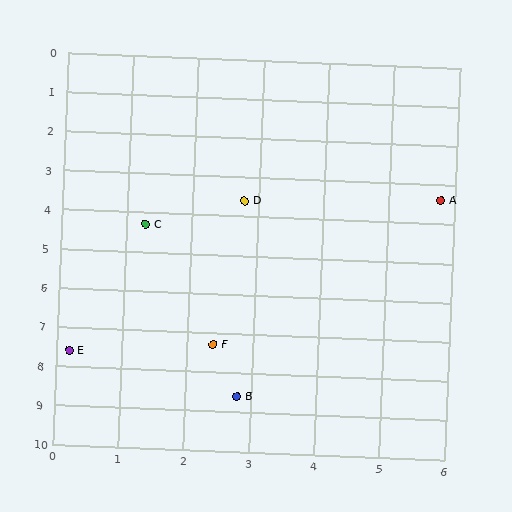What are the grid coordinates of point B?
Point B is at approximately (2.8, 8.6).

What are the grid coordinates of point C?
Point C is at approximately (1.3, 4.3).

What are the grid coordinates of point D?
Point D is at approximately (2.8, 3.6).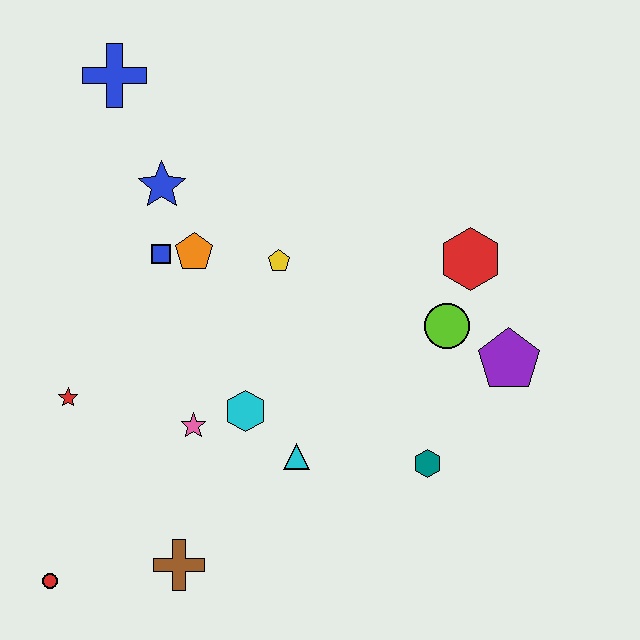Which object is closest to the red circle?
The brown cross is closest to the red circle.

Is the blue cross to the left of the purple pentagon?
Yes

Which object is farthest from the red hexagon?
The red circle is farthest from the red hexagon.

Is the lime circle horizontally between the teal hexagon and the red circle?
No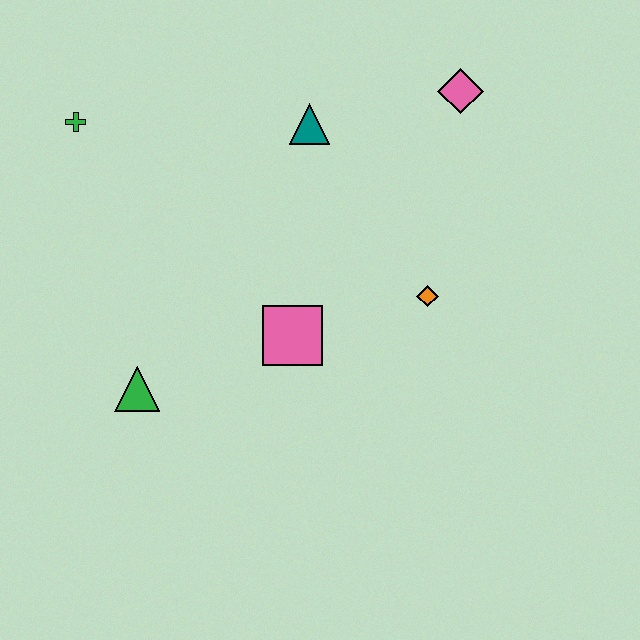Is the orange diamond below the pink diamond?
Yes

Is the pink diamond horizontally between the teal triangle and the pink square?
No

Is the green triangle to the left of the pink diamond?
Yes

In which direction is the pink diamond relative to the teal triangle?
The pink diamond is to the right of the teal triangle.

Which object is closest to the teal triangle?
The pink diamond is closest to the teal triangle.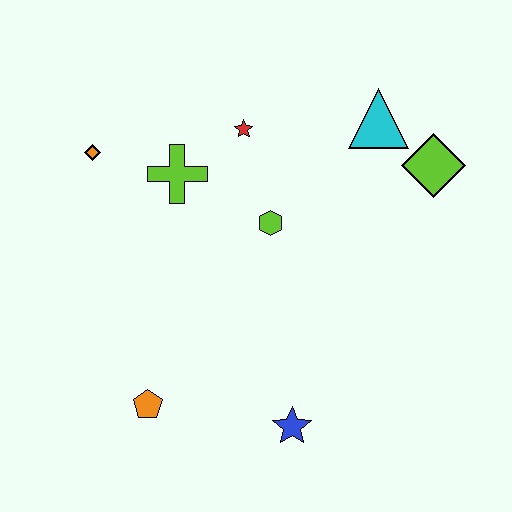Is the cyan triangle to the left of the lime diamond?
Yes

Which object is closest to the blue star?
The orange pentagon is closest to the blue star.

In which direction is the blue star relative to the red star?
The blue star is below the red star.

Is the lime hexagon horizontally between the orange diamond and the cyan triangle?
Yes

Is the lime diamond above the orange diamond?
No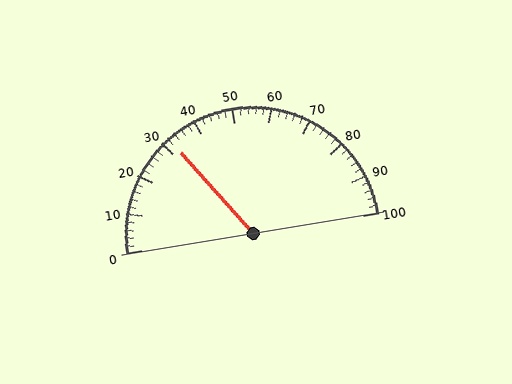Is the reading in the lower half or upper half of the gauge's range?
The reading is in the lower half of the range (0 to 100).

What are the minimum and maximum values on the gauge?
The gauge ranges from 0 to 100.